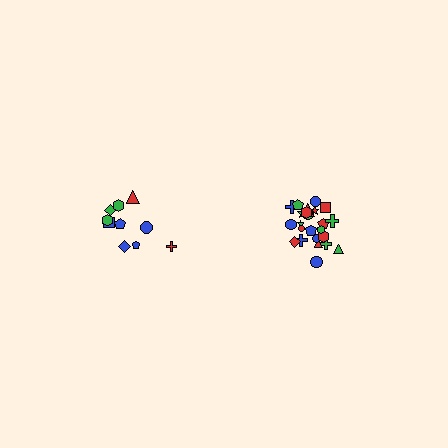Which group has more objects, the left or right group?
The right group.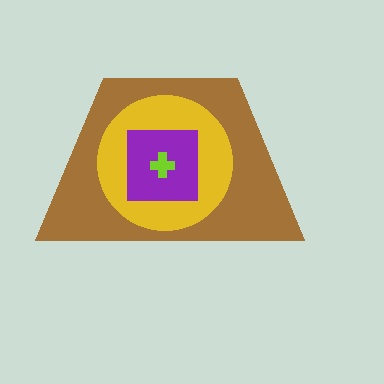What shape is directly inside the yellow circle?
The purple square.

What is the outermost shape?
The brown trapezoid.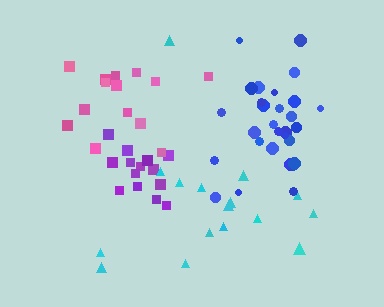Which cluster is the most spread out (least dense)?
Cyan.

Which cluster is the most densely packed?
Purple.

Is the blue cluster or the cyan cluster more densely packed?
Blue.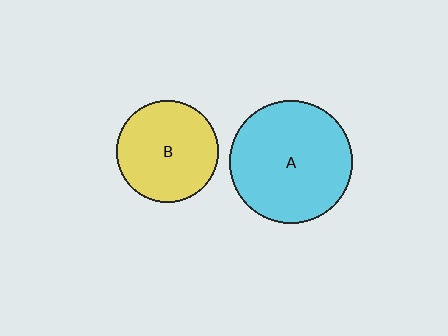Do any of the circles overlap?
No, none of the circles overlap.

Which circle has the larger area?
Circle A (cyan).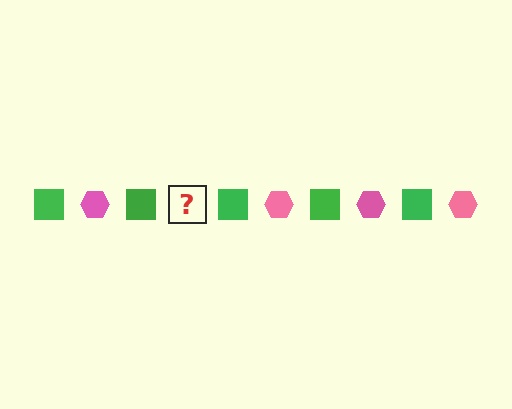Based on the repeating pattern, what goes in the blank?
The blank should be a pink hexagon.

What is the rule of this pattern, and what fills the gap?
The rule is that the pattern alternates between green square and pink hexagon. The gap should be filled with a pink hexagon.